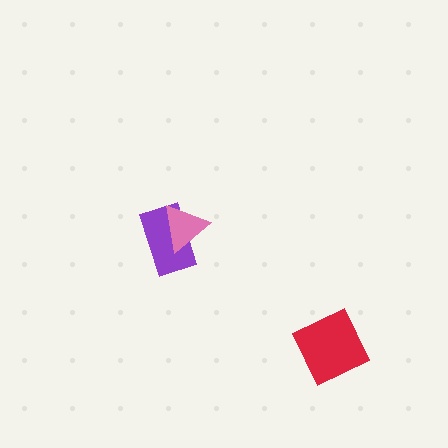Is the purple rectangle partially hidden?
Yes, it is partially covered by another shape.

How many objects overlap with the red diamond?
0 objects overlap with the red diamond.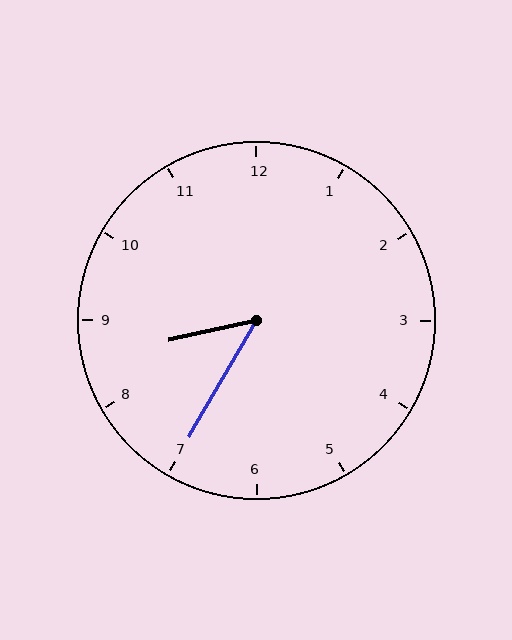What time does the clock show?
8:35.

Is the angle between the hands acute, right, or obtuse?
It is acute.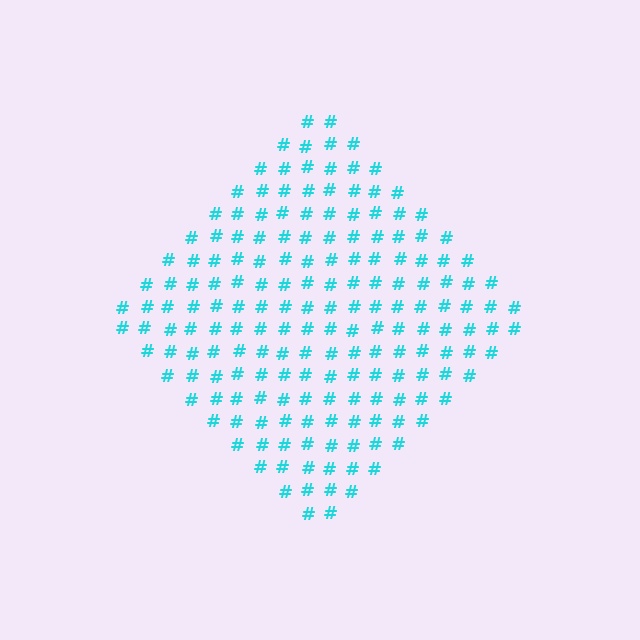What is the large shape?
The large shape is a diamond.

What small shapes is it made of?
It is made of small hash symbols.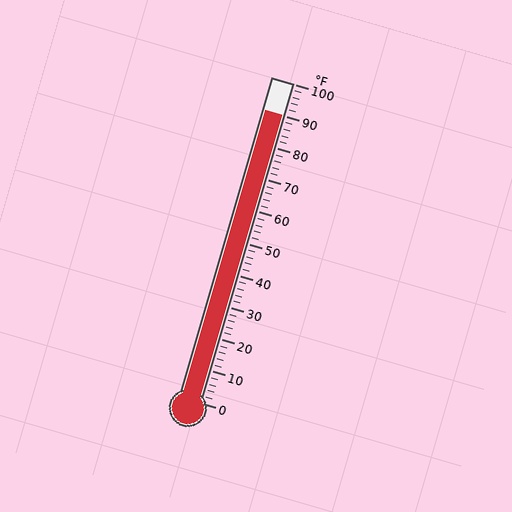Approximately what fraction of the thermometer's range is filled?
The thermometer is filled to approximately 90% of its range.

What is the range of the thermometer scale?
The thermometer scale ranges from 0°F to 100°F.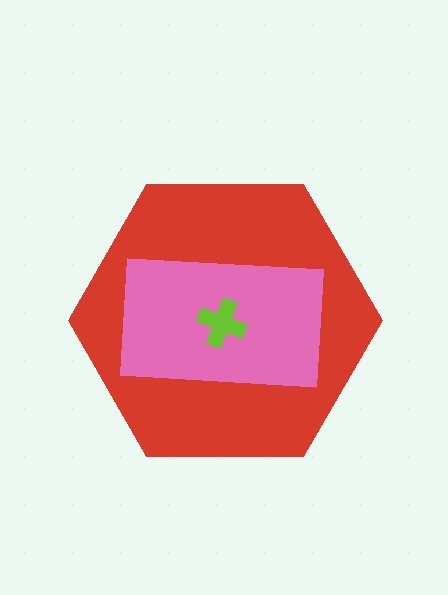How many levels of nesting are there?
3.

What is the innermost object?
The lime cross.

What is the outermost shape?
The red hexagon.